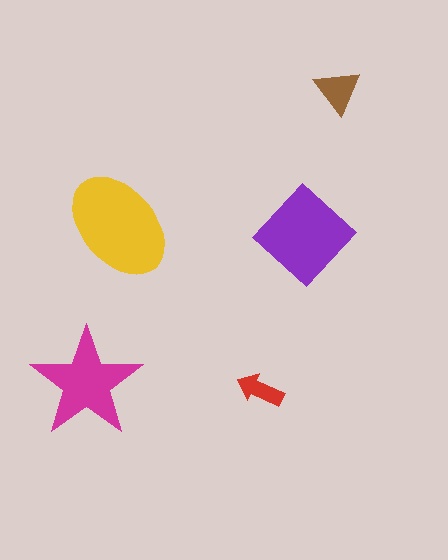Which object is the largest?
The yellow ellipse.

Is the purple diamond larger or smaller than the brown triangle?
Larger.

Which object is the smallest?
The red arrow.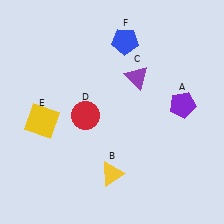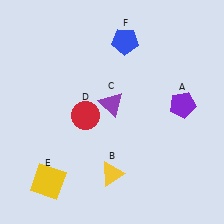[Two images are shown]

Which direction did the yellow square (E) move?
The yellow square (E) moved down.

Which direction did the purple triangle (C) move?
The purple triangle (C) moved down.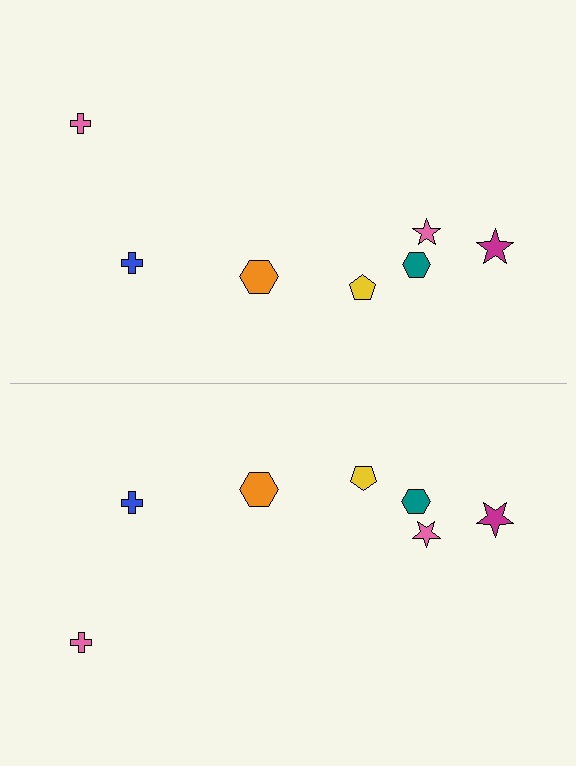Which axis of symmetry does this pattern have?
The pattern has a horizontal axis of symmetry running through the center of the image.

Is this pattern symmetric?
Yes, this pattern has bilateral (reflection) symmetry.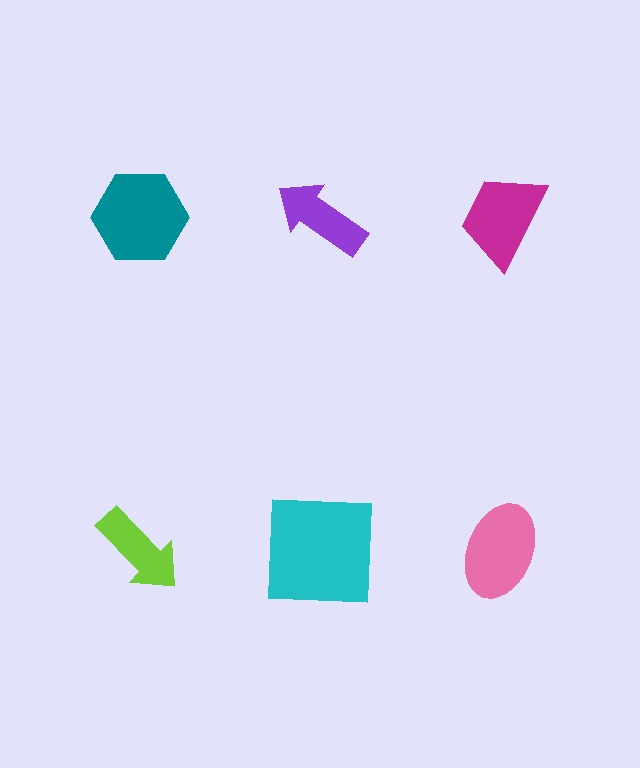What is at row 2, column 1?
A lime arrow.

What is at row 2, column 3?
A pink ellipse.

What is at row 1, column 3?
A magenta trapezoid.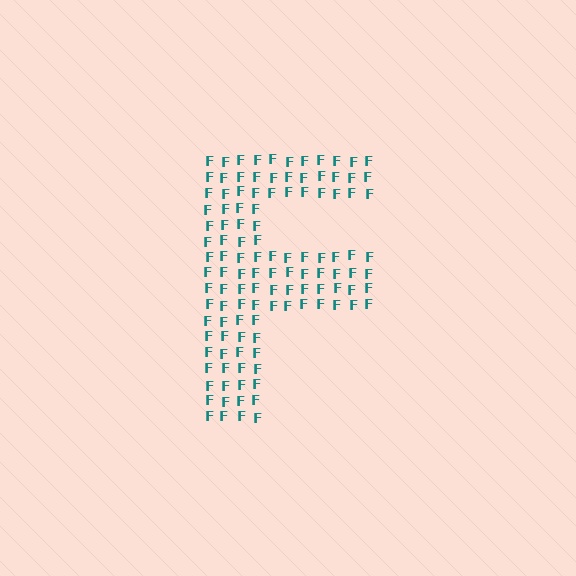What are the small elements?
The small elements are letter F's.